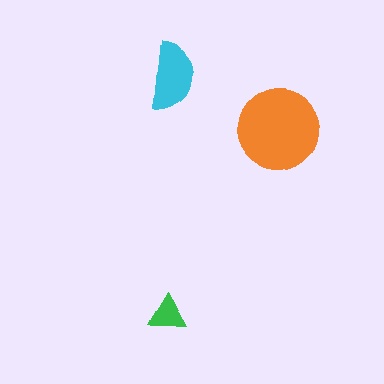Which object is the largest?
The orange circle.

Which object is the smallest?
The green triangle.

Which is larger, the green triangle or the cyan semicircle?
The cyan semicircle.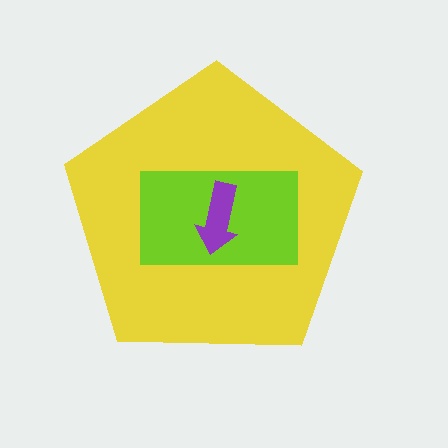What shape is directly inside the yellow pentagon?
The lime rectangle.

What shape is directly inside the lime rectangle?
The purple arrow.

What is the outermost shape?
The yellow pentagon.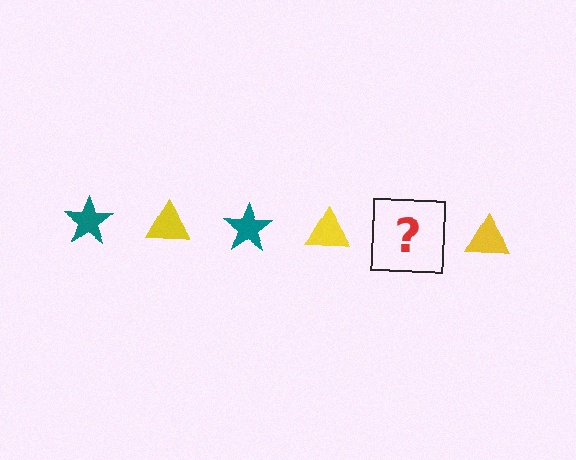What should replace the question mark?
The question mark should be replaced with a teal star.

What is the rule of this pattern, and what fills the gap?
The rule is that the pattern alternates between teal star and yellow triangle. The gap should be filled with a teal star.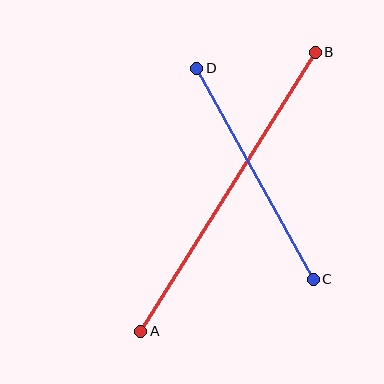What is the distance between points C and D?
The distance is approximately 241 pixels.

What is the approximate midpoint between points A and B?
The midpoint is at approximately (228, 192) pixels.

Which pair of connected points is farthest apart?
Points A and B are farthest apart.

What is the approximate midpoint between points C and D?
The midpoint is at approximately (255, 174) pixels.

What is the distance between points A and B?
The distance is approximately 329 pixels.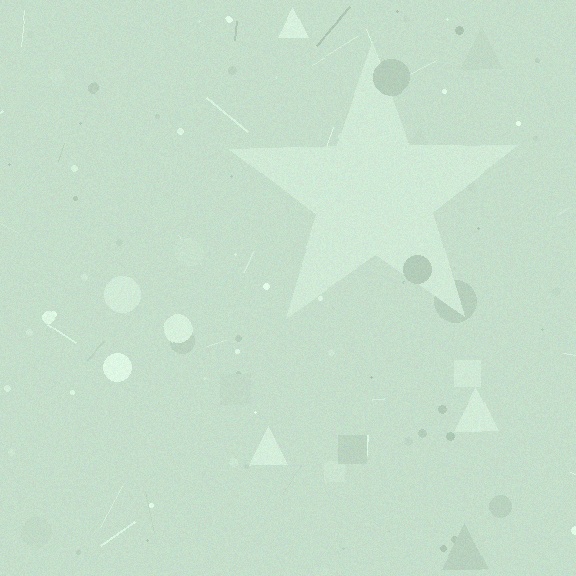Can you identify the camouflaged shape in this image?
The camouflaged shape is a star.